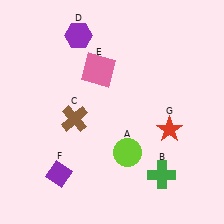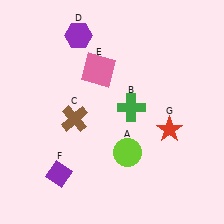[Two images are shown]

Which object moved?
The green cross (B) moved up.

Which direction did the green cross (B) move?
The green cross (B) moved up.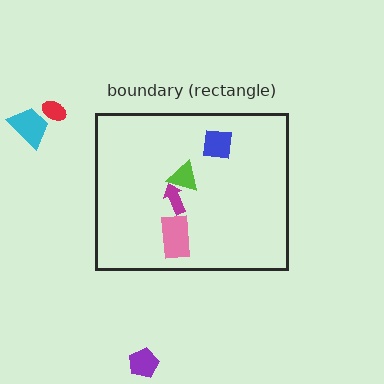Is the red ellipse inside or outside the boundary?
Outside.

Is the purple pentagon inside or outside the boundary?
Outside.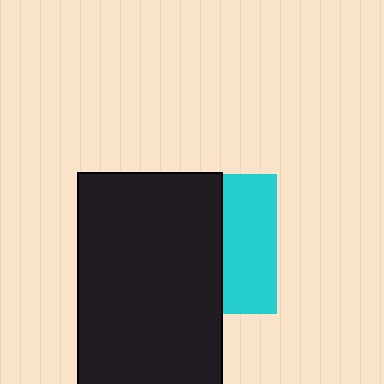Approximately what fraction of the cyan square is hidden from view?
Roughly 61% of the cyan square is hidden behind the black rectangle.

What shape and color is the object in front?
The object in front is a black rectangle.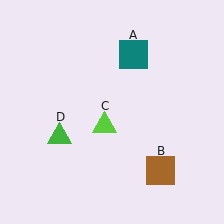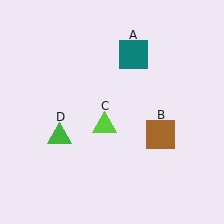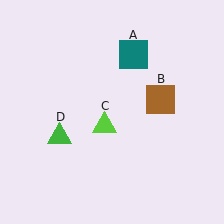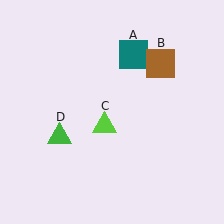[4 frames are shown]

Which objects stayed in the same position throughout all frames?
Teal square (object A) and lime triangle (object C) and green triangle (object D) remained stationary.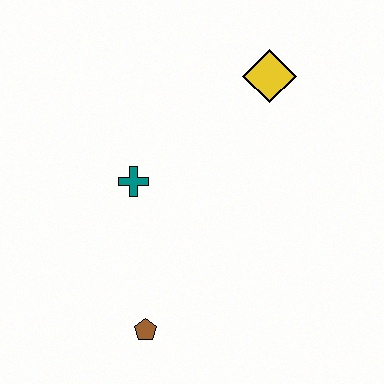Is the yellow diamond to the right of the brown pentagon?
Yes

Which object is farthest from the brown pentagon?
The yellow diamond is farthest from the brown pentagon.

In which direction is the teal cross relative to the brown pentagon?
The teal cross is above the brown pentagon.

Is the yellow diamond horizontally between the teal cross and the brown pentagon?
No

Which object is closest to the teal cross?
The brown pentagon is closest to the teal cross.